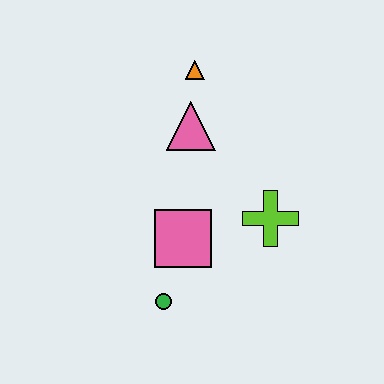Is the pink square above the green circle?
Yes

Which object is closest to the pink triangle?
The orange triangle is closest to the pink triangle.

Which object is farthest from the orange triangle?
The green circle is farthest from the orange triangle.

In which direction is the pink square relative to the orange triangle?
The pink square is below the orange triangle.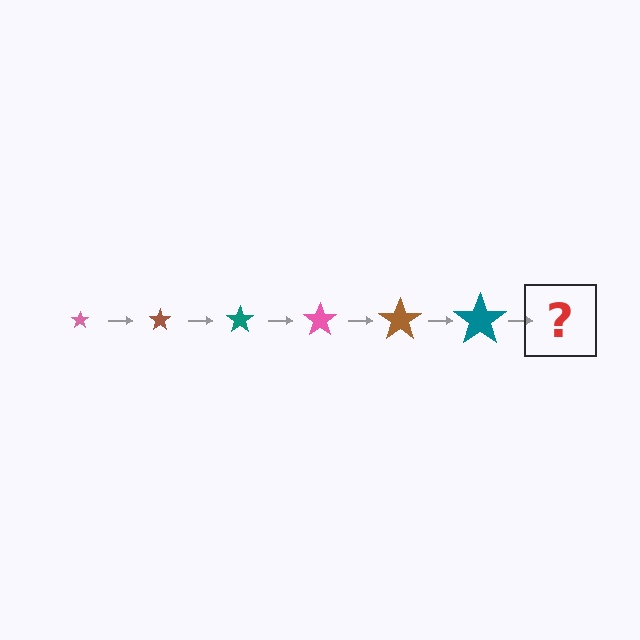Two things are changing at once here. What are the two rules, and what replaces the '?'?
The two rules are that the star grows larger each step and the color cycles through pink, brown, and teal. The '?' should be a pink star, larger than the previous one.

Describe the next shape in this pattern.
It should be a pink star, larger than the previous one.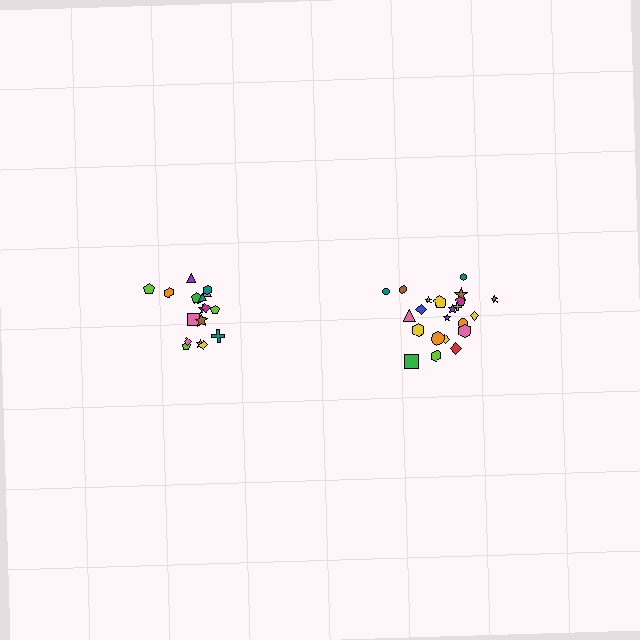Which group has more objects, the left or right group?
The right group.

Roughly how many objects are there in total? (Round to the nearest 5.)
Roughly 40 objects in total.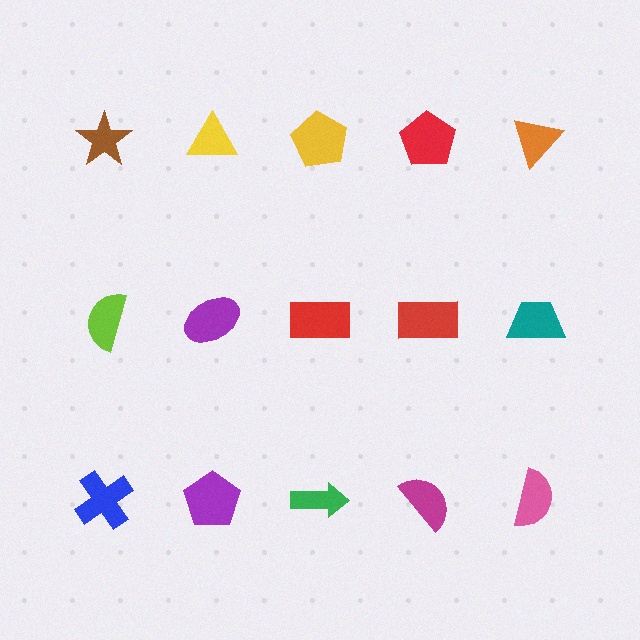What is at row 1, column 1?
A brown star.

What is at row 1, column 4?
A red pentagon.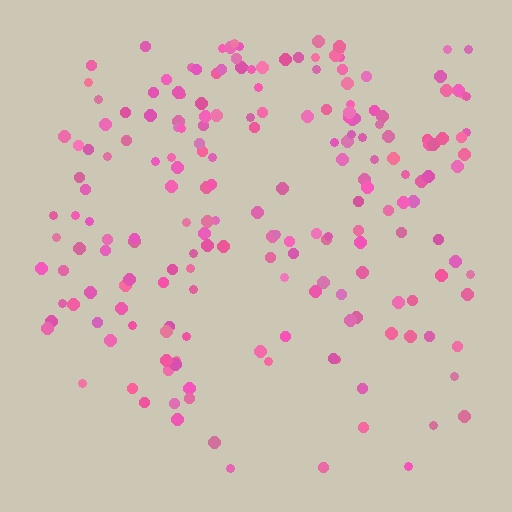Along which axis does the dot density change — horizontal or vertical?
Vertical.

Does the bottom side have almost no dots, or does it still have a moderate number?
Still a moderate number, just noticeably fewer than the top.